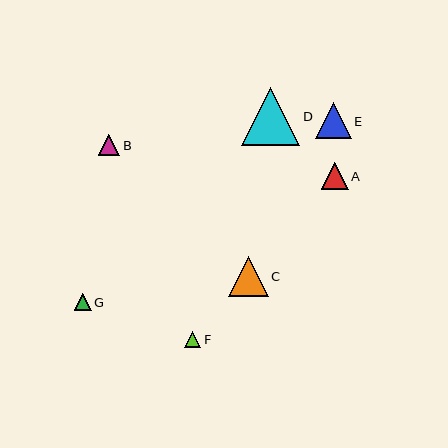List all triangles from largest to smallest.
From largest to smallest: D, C, E, A, B, G, F.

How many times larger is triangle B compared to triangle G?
Triangle B is approximately 1.3 times the size of triangle G.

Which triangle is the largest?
Triangle D is the largest with a size of approximately 58 pixels.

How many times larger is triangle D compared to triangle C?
Triangle D is approximately 1.5 times the size of triangle C.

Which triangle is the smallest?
Triangle F is the smallest with a size of approximately 16 pixels.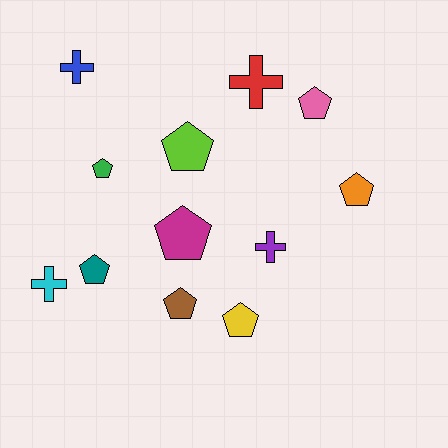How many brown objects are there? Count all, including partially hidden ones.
There is 1 brown object.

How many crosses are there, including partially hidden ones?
There are 4 crosses.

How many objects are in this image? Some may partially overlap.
There are 12 objects.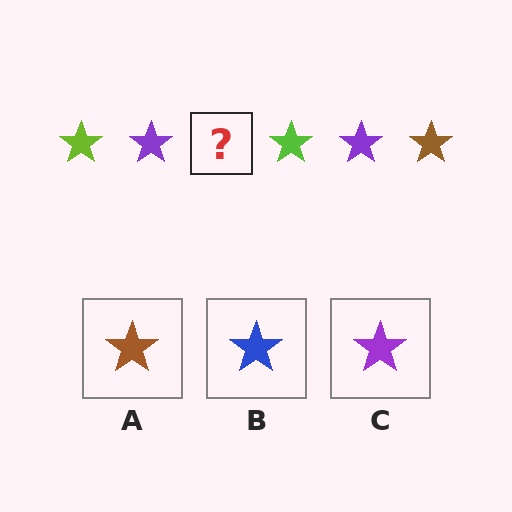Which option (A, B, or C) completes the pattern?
A.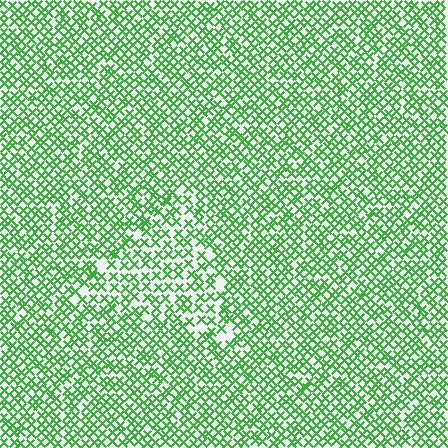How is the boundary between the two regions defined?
The boundary is defined by a change in element density (approximately 1.5x ratio). All elements are the same color, size, and shape.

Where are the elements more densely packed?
The elements are more densely packed outside the triangle boundary.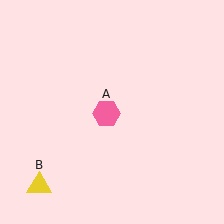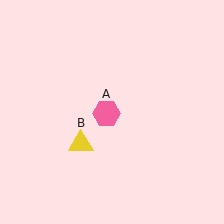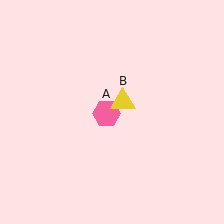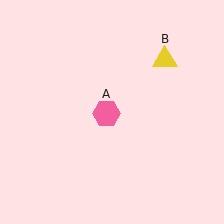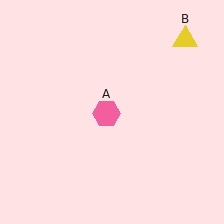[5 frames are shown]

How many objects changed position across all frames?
1 object changed position: yellow triangle (object B).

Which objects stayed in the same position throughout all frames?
Pink hexagon (object A) remained stationary.